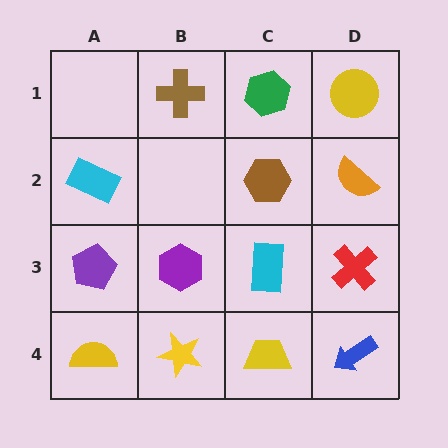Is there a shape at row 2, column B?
No, that cell is empty.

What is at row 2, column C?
A brown hexagon.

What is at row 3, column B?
A purple hexagon.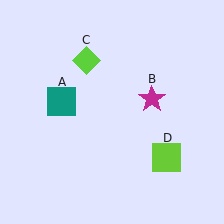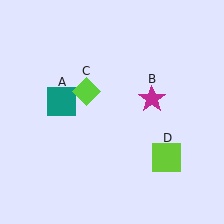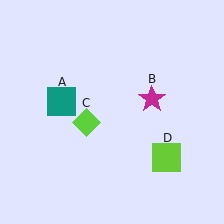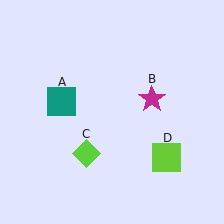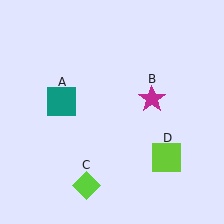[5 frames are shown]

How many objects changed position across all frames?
1 object changed position: lime diamond (object C).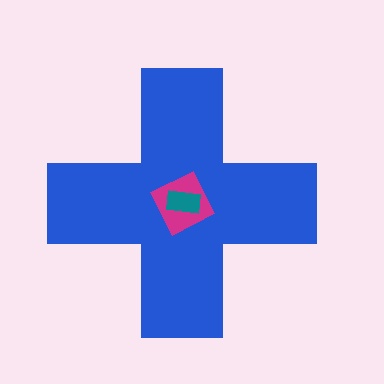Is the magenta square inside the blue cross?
Yes.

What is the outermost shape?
The blue cross.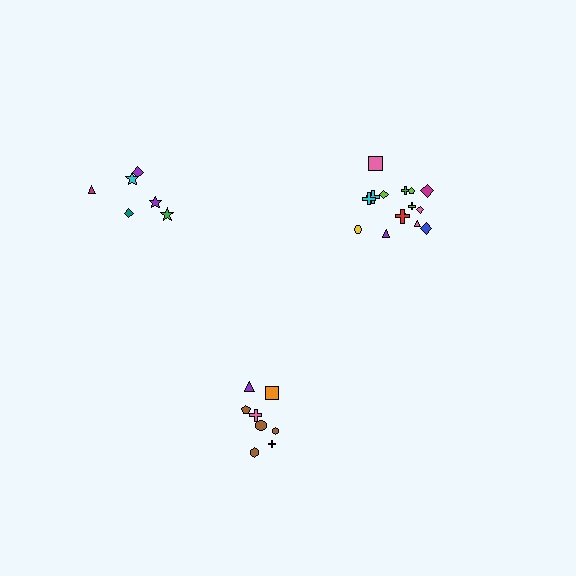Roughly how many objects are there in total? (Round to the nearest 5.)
Roughly 30 objects in total.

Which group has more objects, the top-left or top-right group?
The top-right group.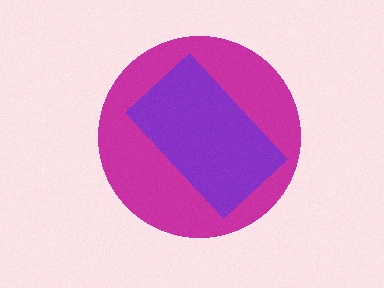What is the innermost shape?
The purple rectangle.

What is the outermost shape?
The magenta circle.